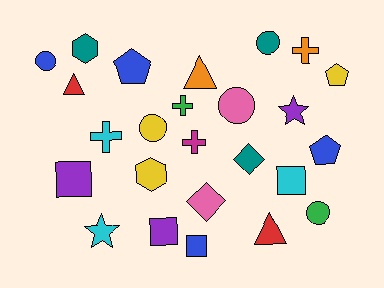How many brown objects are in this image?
There are no brown objects.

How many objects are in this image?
There are 25 objects.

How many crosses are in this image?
There are 4 crosses.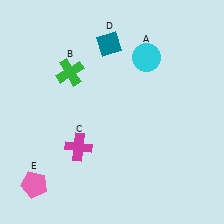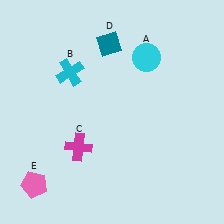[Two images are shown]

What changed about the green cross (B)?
In Image 1, B is green. In Image 2, it changed to cyan.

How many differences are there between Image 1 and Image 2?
There is 1 difference between the two images.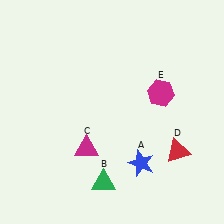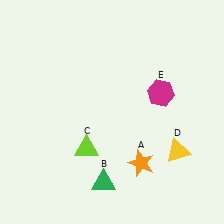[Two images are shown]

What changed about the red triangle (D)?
In Image 1, D is red. In Image 2, it changed to yellow.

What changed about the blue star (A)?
In Image 1, A is blue. In Image 2, it changed to orange.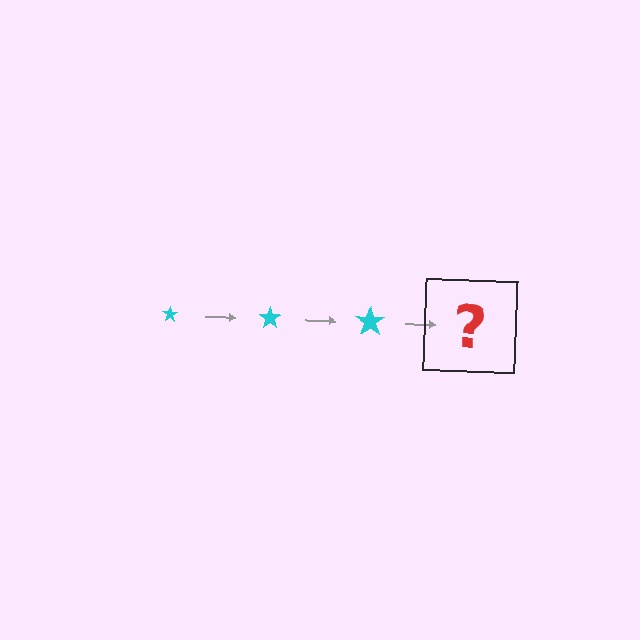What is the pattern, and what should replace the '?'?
The pattern is that the star gets progressively larger each step. The '?' should be a cyan star, larger than the previous one.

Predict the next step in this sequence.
The next step is a cyan star, larger than the previous one.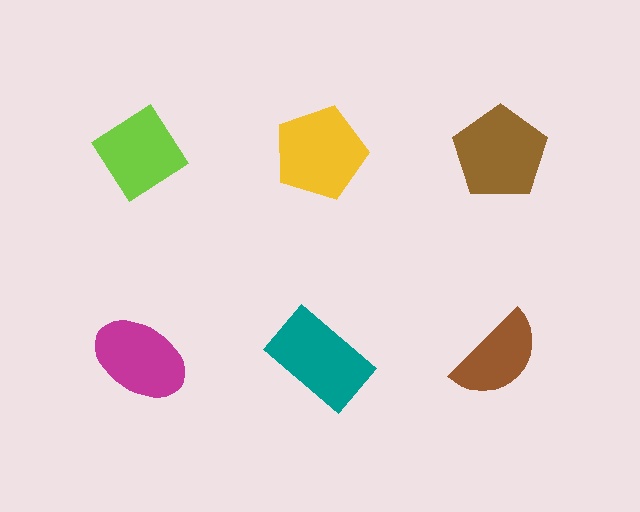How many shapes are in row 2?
3 shapes.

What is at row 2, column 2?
A teal rectangle.